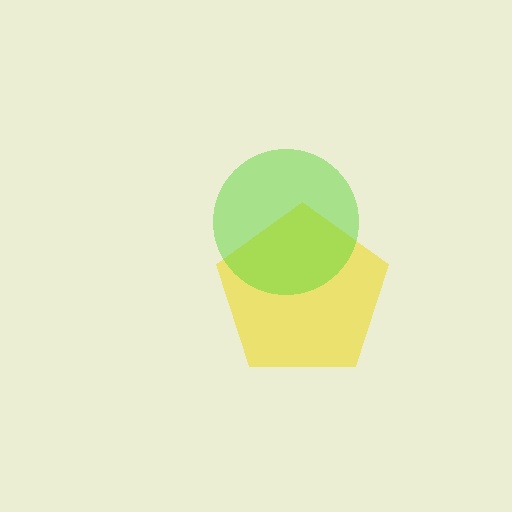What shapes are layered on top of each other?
The layered shapes are: a yellow pentagon, a lime circle.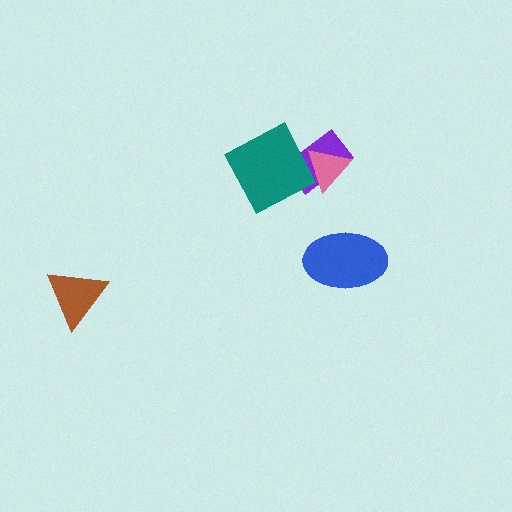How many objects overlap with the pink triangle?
2 objects overlap with the pink triangle.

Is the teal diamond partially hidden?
Yes, it is partially covered by another shape.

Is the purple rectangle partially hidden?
Yes, it is partially covered by another shape.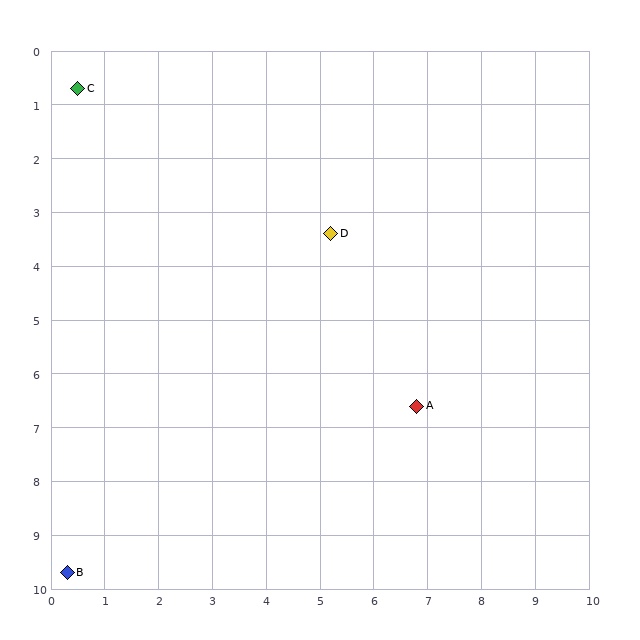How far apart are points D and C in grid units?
Points D and C are about 5.4 grid units apart.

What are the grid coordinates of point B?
Point B is at approximately (0.3, 9.7).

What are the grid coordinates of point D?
Point D is at approximately (5.2, 3.4).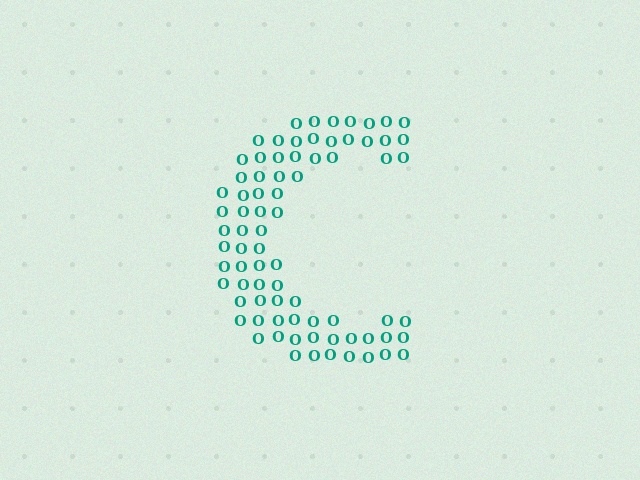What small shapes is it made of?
It is made of small letter O's.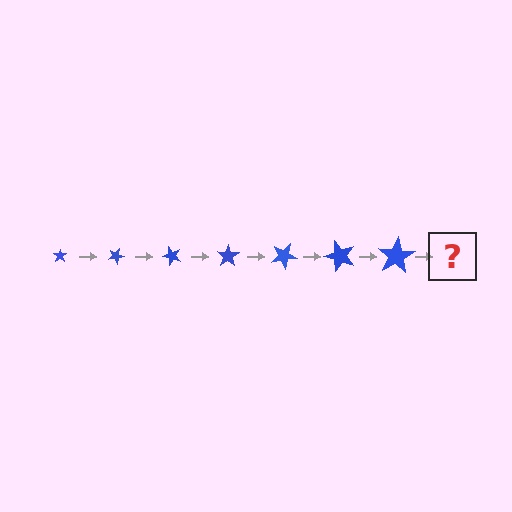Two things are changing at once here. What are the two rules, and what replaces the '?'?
The two rules are that the star grows larger each step and it rotates 25 degrees each step. The '?' should be a star, larger than the previous one and rotated 175 degrees from the start.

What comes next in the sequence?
The next element should be a star, larger than the previous one and rotated 175 degrees from the start.